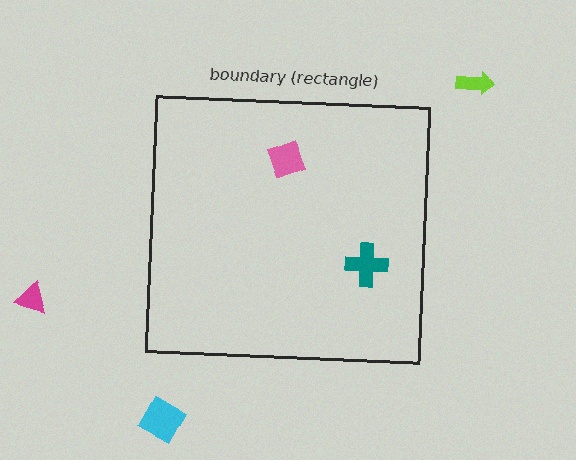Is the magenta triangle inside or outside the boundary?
Outside.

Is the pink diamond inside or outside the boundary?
Inside.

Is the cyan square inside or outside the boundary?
Outside.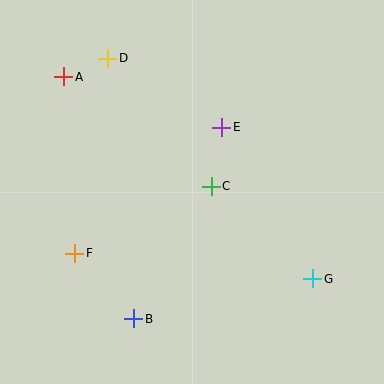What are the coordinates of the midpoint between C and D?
The midpoint between C and D is at (160, 122).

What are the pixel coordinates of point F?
Point F is at (75, 253).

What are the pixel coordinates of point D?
Point D is at (108, 59).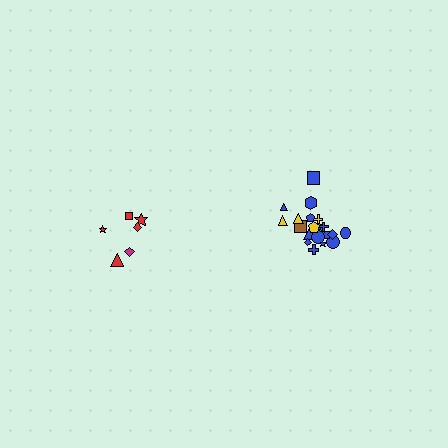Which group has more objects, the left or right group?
The right group.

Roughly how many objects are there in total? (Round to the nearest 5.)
Roughly 30 objects in total.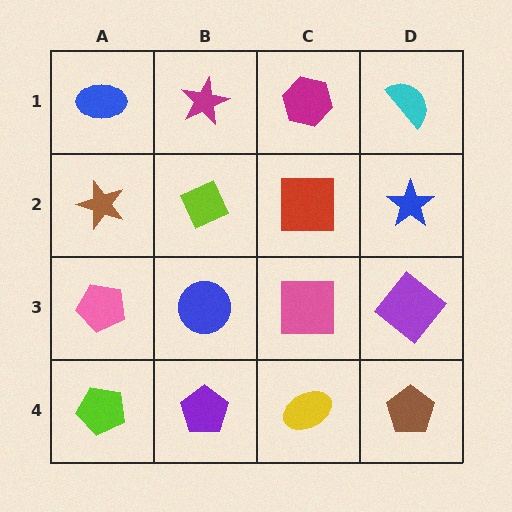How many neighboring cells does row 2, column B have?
4.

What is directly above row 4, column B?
A blue circle.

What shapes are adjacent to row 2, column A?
A blue ellipse (row 1, column A), a pink pentagon (row 3, column A), a lime diamond (row 2, column B).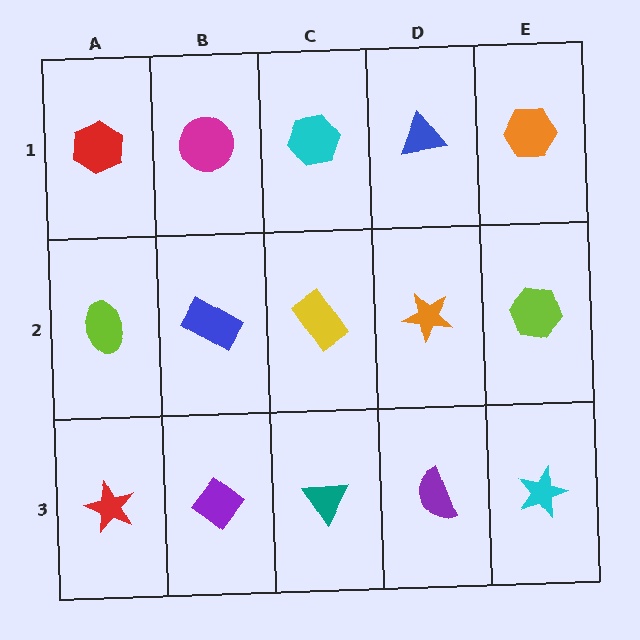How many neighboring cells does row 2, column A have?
3.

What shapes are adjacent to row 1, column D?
An orange star (row 2, column D), a cyan hexagon (row 1, column C), an orange hexagon (row 1, column E).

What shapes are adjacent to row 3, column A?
A lime ellipse (row 2, column A), a purple diamond (row 3, column B).